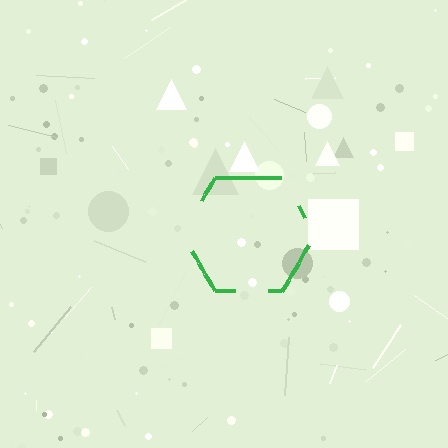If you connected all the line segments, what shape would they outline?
They would outline a hexagon.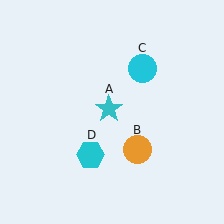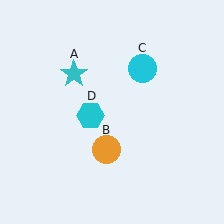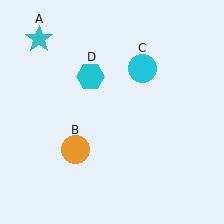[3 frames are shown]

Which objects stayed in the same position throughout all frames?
Cyan circle (object C) remained stationary.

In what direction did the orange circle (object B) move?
The orange circle (object B) moved left.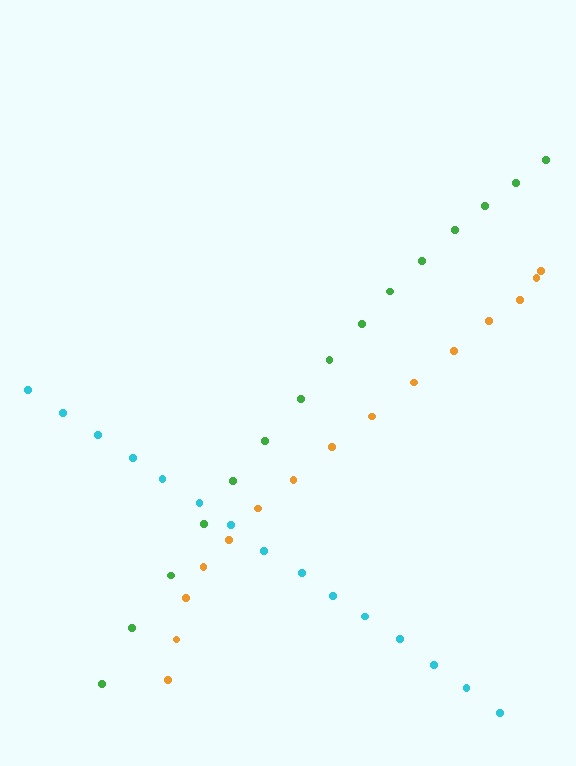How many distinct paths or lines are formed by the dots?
There are 3 distinct paths.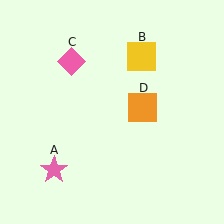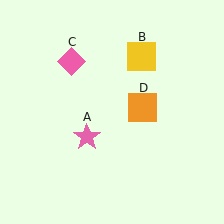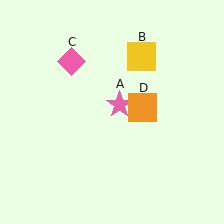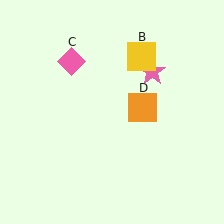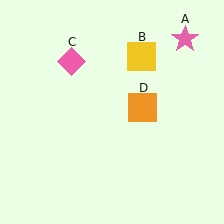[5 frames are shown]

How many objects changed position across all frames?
1 object changed position: pink star (object A).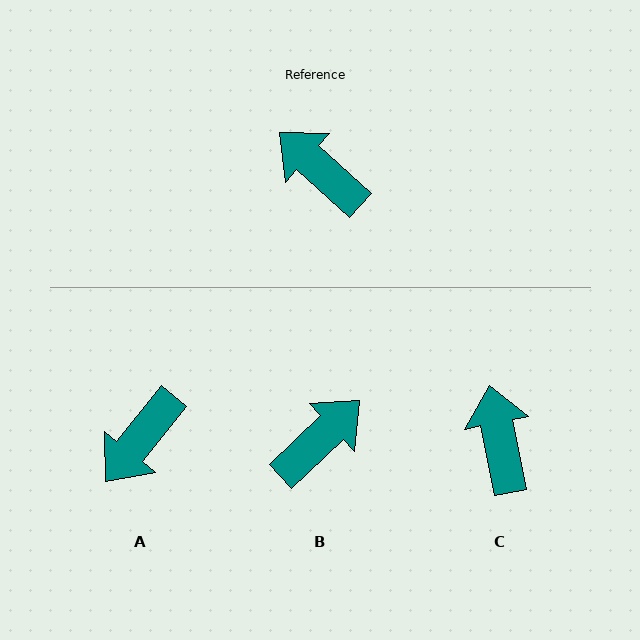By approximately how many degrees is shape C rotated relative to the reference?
Approximately 36 degrees clockwise.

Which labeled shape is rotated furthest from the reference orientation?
B, about 94 degrees away.